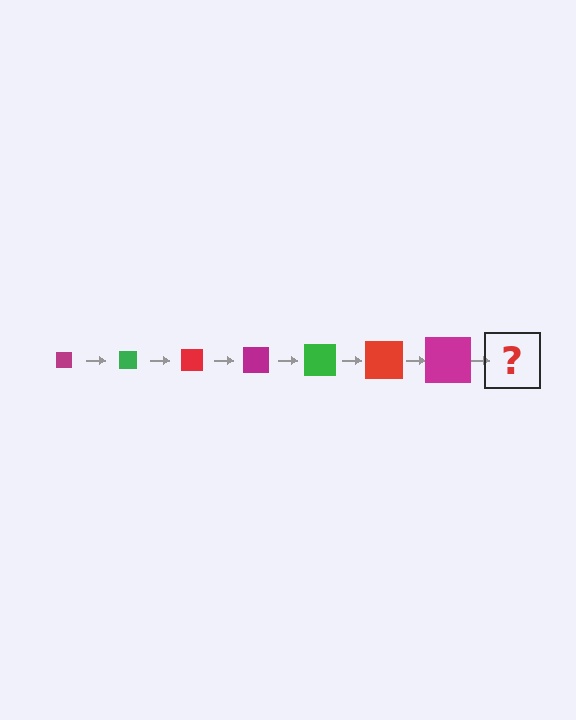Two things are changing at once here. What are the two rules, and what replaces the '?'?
The two rules are that the square grows larger each step and the color cycles through magenta, green, and red. The '?' should be a green square, larger than the previous one.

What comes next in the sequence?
The next element should be a green square, larger than the previous one.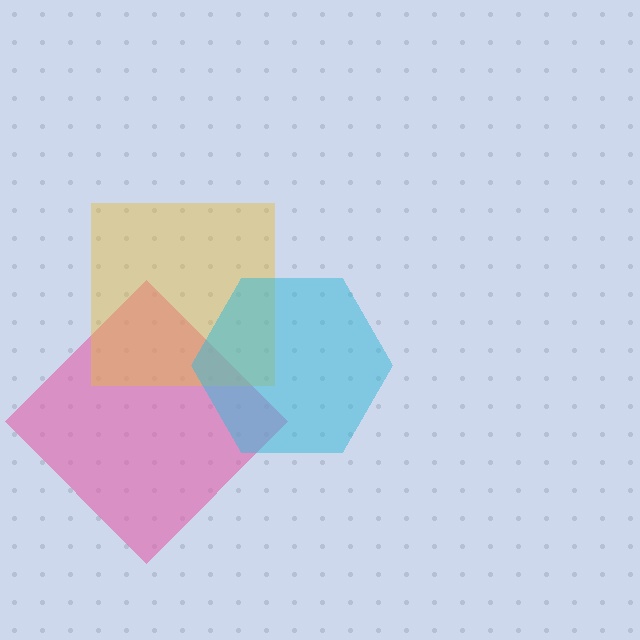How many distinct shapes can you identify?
There are 3 distinct shapes: a pink diamond, a yellow square, a cyan hexagon.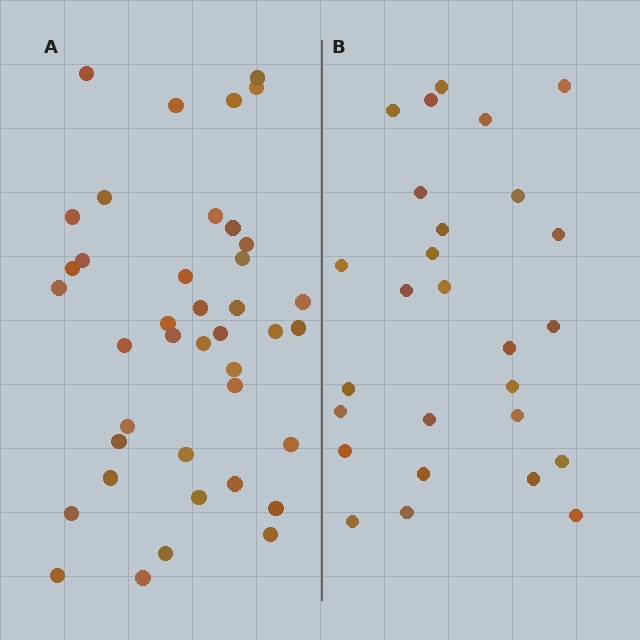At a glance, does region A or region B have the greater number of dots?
Region A (the left region) has more dots.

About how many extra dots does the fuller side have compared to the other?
Region A has approximately 15 more dots than region B.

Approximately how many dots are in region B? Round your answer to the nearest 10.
About 30 dots. (The exact count is 27, which rounds to 30.)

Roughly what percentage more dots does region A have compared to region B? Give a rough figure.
About 50% more.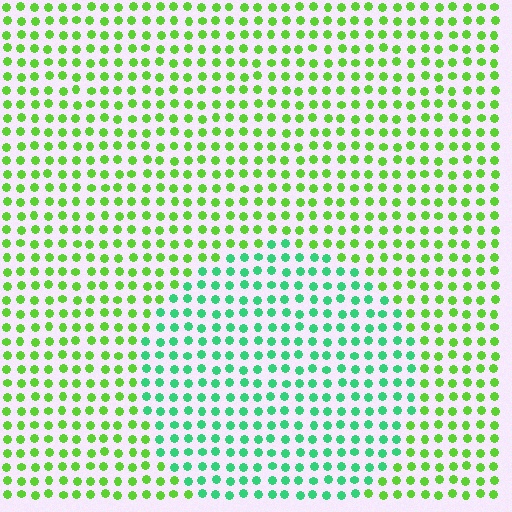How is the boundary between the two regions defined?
The boundary is defined purely by a slight shift in hue (about 43 degrees). Spacing, size, and orientation are identical on both sides.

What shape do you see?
I see a circle.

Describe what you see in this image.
The image is filled with small lime elements in a uniform arrangement. A circle-shaped region is visible where the elements are tinted to a slightly different hue, forming a subtle color boundary.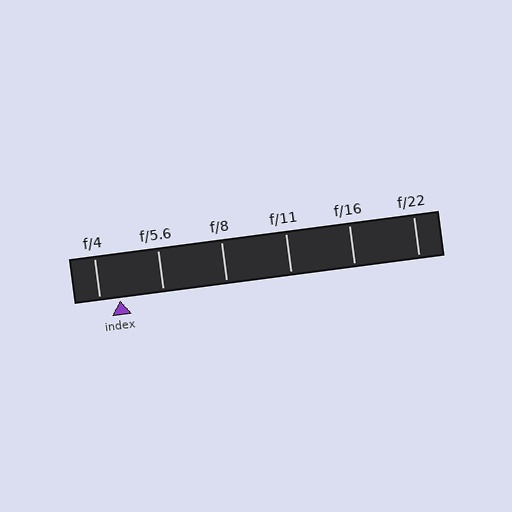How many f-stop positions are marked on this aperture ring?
There are 6 f-stop positions marked.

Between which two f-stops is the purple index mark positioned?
The index mark is between f/4 and f/5.6.